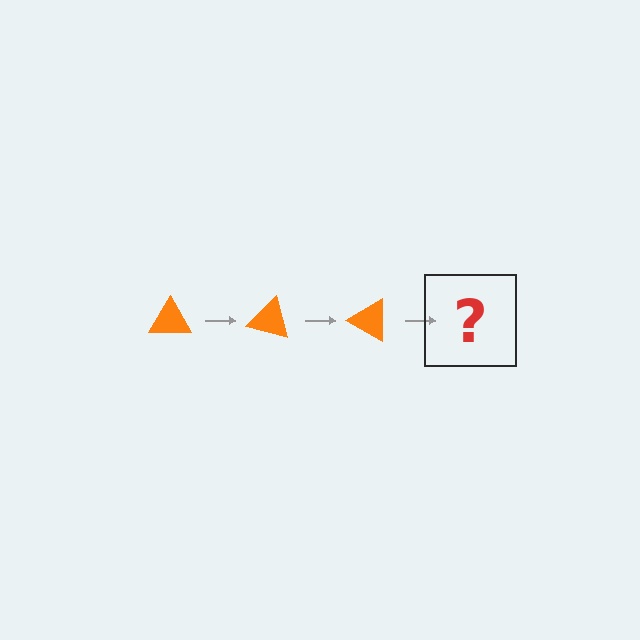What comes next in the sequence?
The next element should be an orange triangle rotated 45 degrees.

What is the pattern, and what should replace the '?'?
The pattern is that the triangle rotates 15 degrees each step. The '?' should be an orange triangle rotated 45 degrees.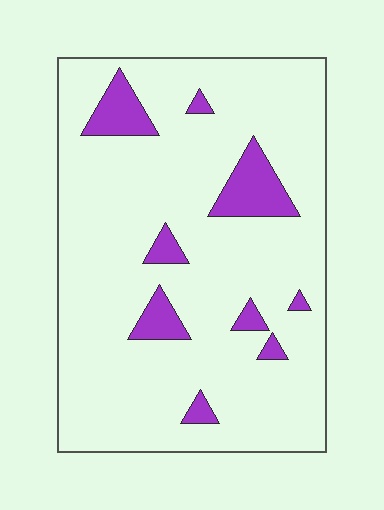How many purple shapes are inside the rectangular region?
9.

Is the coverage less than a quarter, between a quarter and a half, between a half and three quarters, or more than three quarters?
Less than a quarter.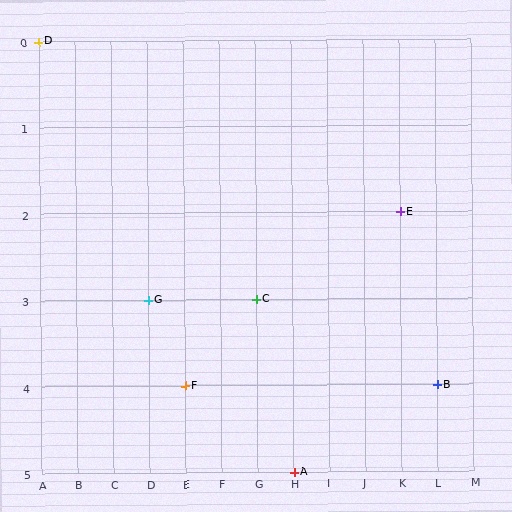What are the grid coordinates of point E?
Point E is at grid coordinates (K, 2).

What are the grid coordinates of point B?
Point B is at grid coordinates (L, 4).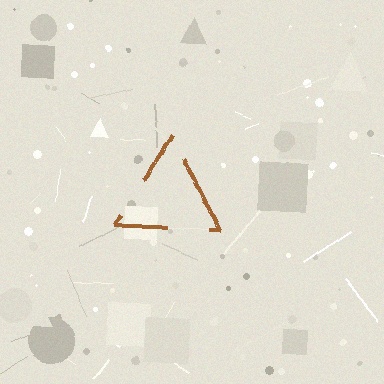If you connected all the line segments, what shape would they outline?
They would outline a triangle.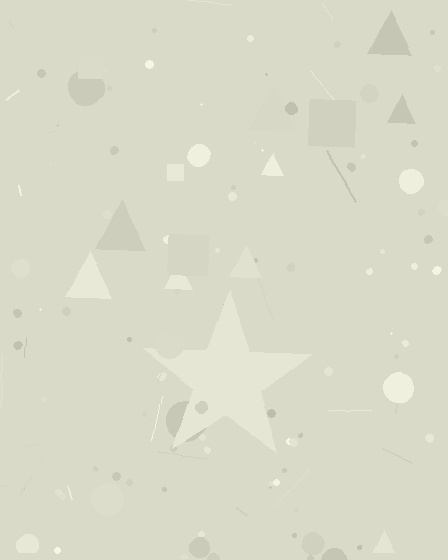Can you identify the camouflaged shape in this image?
The camouflaged shape is a star.